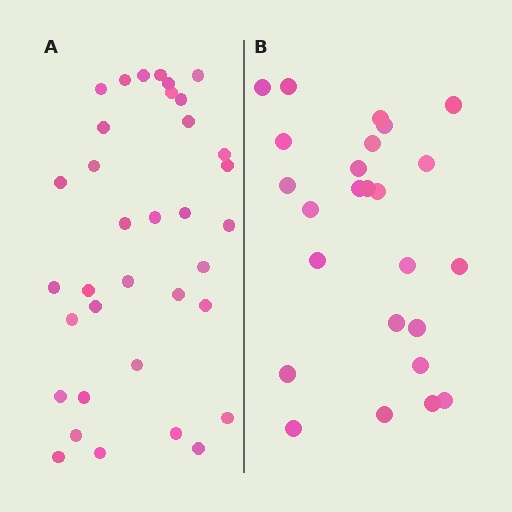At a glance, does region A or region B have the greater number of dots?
Region A (the left region) has more dots.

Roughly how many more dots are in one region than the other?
Region A has roughly 10 or so more dots than region B.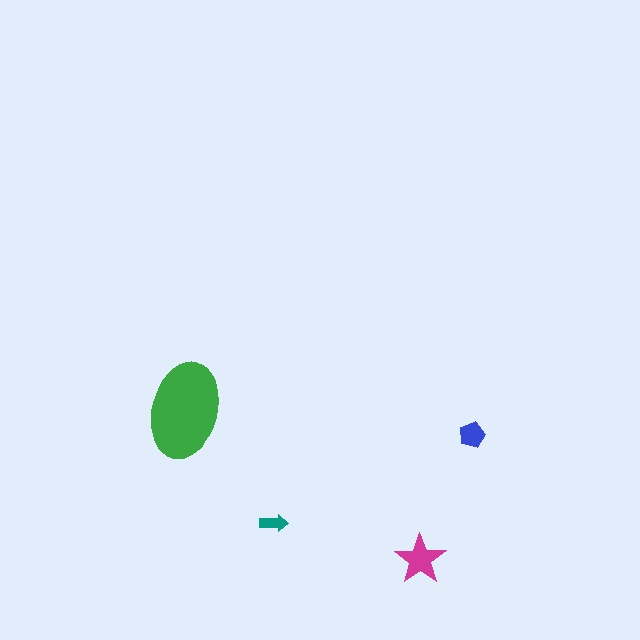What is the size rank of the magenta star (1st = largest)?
2nd.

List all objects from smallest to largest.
The teal arrow, the blue pentagon, the magenta star, the green ellipse.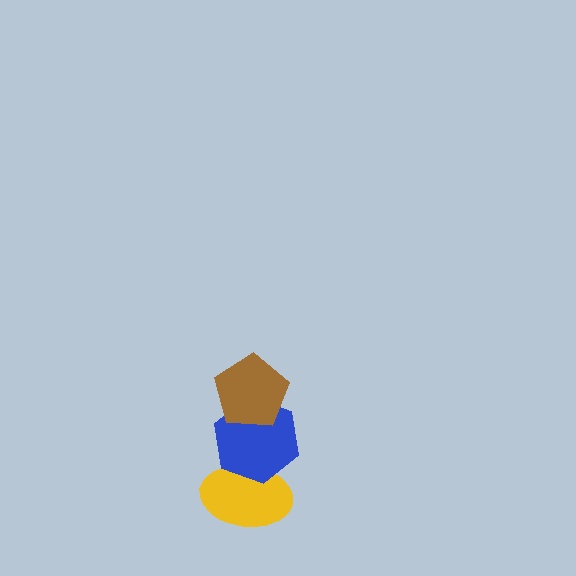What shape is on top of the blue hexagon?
The brown pentagon is on top of the blue hexagon.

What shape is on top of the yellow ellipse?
The blue hexagon is on top of the yellow ellipse.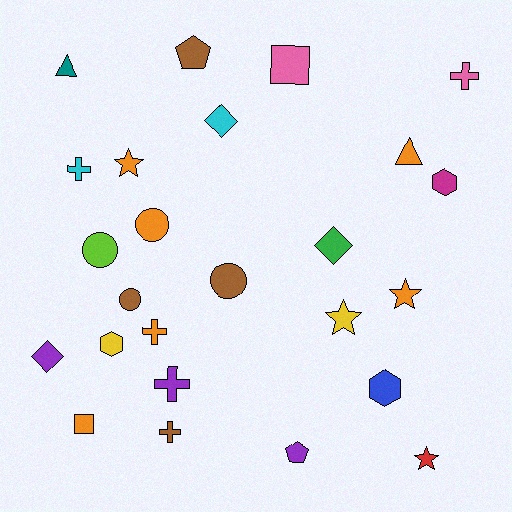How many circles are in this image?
There are 4 circles.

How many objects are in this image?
There are 25 objects.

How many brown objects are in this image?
There are 4 brown objects.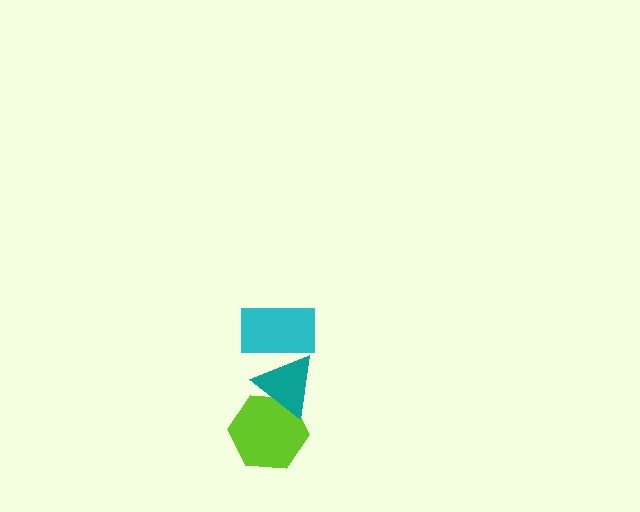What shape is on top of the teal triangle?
The cyan rectangle is on top of the teal triangle.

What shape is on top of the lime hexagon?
The teal triangle is on top of the lime hexagon.